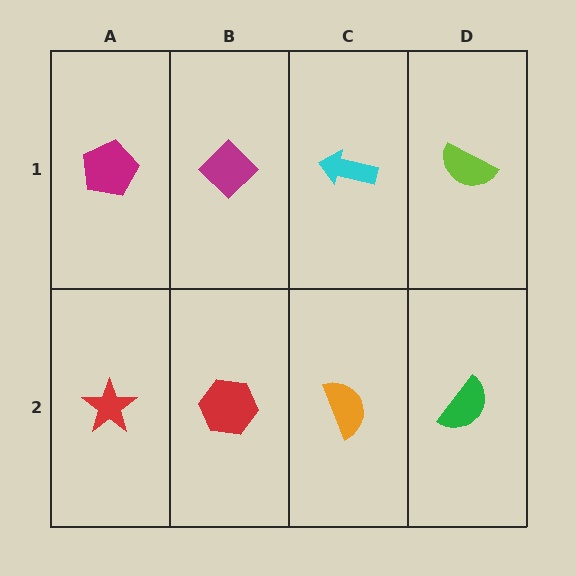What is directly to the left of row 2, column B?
A red star.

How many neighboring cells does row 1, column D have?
2.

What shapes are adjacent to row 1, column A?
A red star (row 2, column A), a magenta diamond (row 1, column B).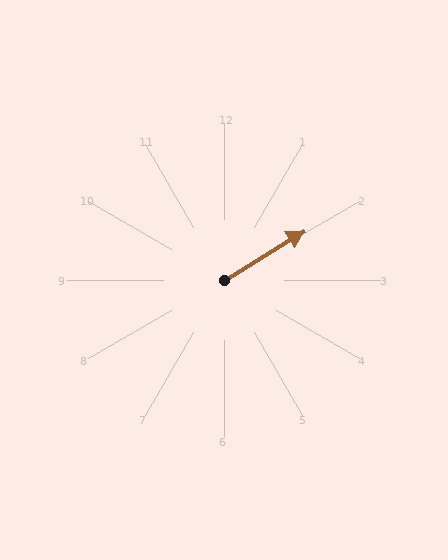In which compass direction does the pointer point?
Northeast.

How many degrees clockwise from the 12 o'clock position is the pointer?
Approximately 58 degrees.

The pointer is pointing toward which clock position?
Roughly 2 o'clock.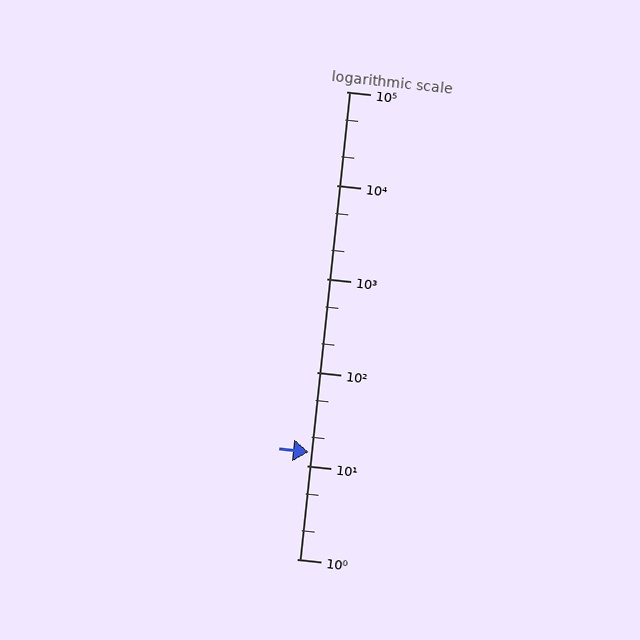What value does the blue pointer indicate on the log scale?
The pointer indicates approximately 14.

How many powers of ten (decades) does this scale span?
The scale spans 5 decades, from 1 to 100000.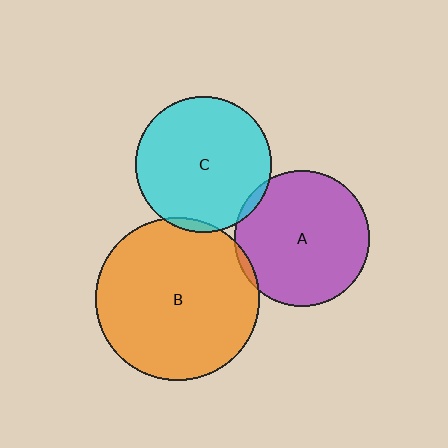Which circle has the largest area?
Circle B (orange).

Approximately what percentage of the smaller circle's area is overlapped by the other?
Approximately 5%.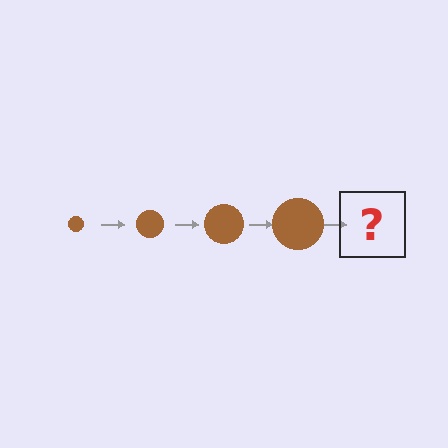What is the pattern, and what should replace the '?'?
The pattern is that the circle gets progressively larger each step. The '?' should be a brown circle, larger than the previous one.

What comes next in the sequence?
The next element should be a brown circle, larger than the previous one.